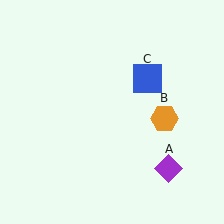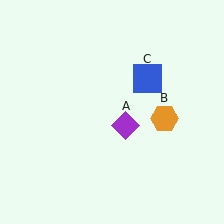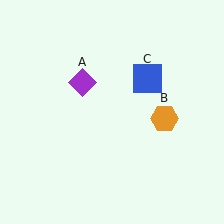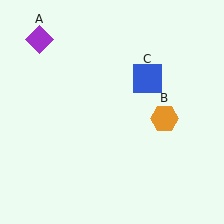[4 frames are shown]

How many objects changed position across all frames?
1 object changed position: purple diamond (object A).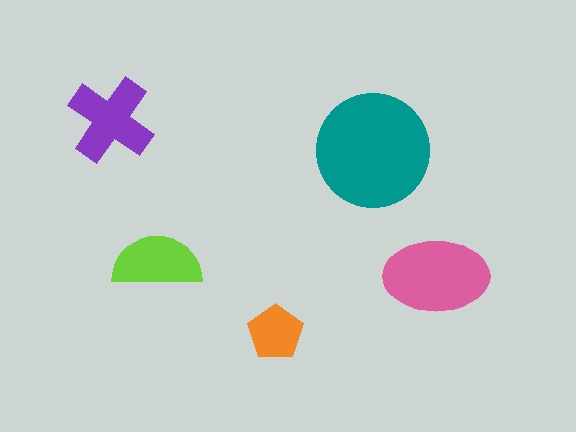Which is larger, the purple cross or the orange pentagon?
The purple cross.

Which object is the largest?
The teal circle.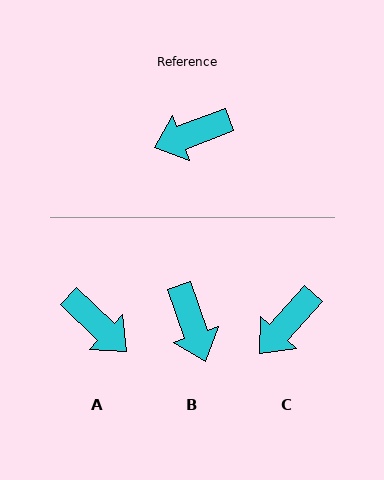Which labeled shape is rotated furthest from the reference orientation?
A, about 115 degrees away.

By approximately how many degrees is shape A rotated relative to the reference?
Approximately 115 degrees counter-clockwise.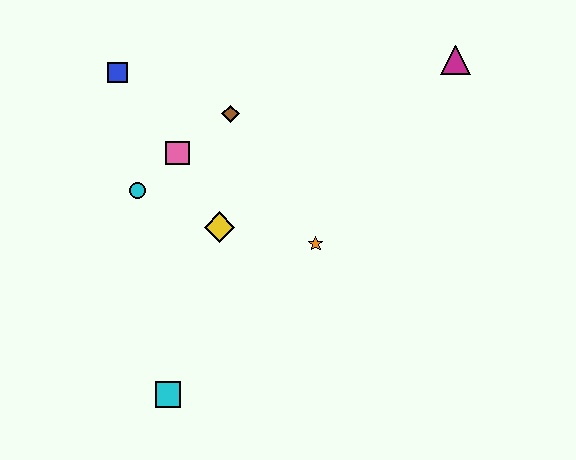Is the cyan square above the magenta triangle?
No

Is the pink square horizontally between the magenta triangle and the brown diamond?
No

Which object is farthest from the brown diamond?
The cyan square is farthest from the brown diamond.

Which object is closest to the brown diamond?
The pink square is closest to the brown diamond.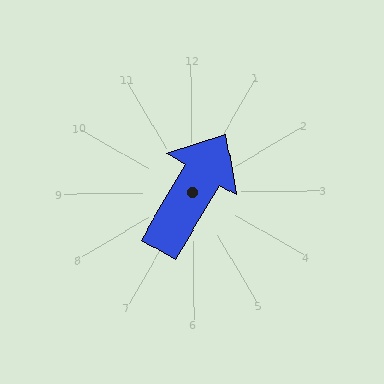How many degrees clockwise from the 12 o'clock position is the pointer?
Approximately 31 degrees.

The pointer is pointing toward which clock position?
Roughly 1 o'clock.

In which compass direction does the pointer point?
Northeast.